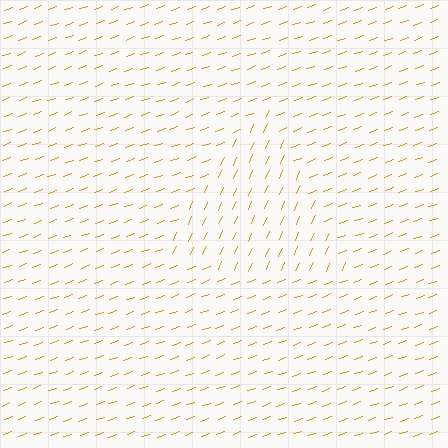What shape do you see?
I see a triangle.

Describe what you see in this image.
The image is filled with small orange line segments. A triangle region in the image has lines oriented differently from the surrounding lines, creating a visible texture boundary.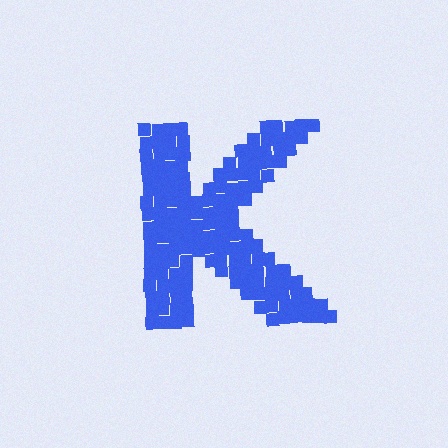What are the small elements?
The small elements are squares.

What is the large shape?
The large shape is the letter K.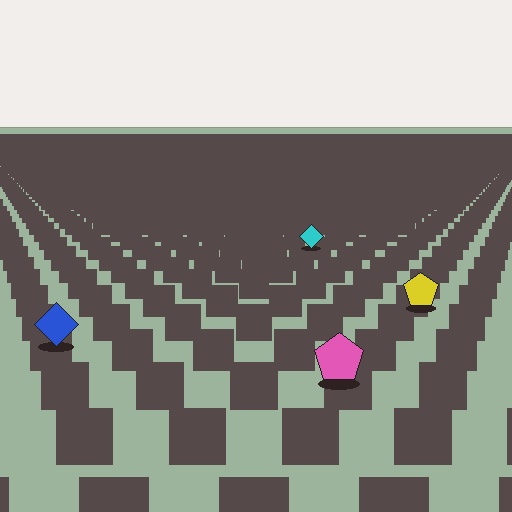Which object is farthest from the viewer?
The cyan diamond is farthest from the viewer. It appears smaller and the ground texture around it is denser.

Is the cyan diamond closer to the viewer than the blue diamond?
No. The blue diamond is closer — you can tell from the texture gradient: the ground texture is coarser near it.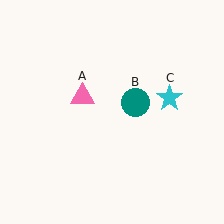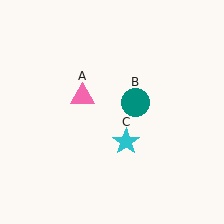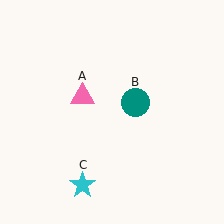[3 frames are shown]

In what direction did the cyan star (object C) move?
The cyan star (object C) moved down and to the left.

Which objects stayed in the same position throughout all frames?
Pink triangle (object A) and teal circle (object B) remained stationary.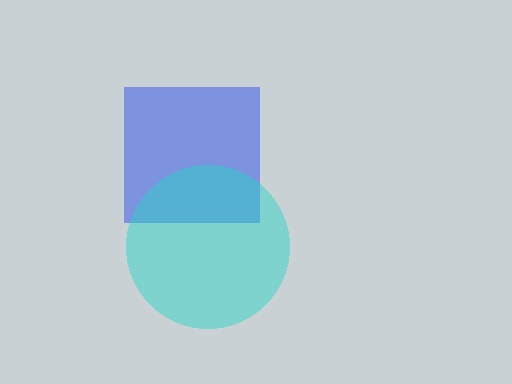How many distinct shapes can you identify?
There are 2 distinct shapes: a blue square, a cyan circle.